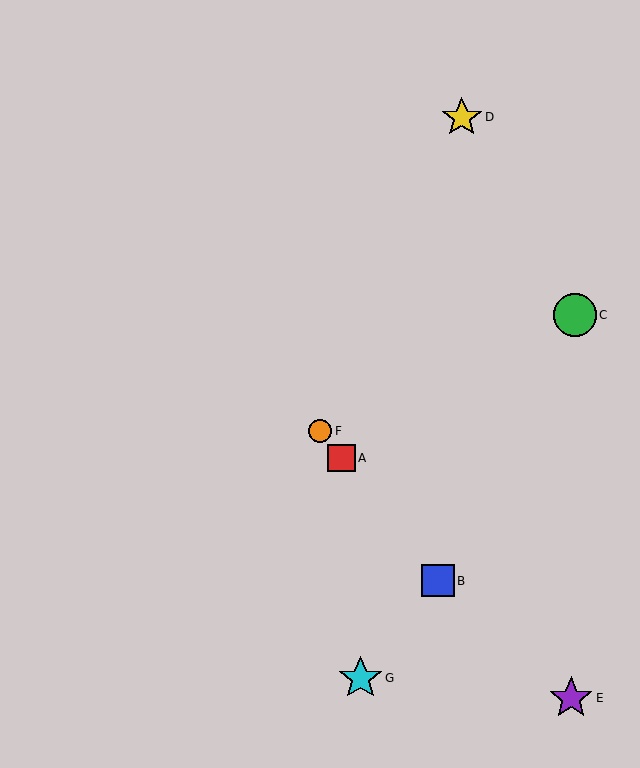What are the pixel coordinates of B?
Object B is at (438, 581).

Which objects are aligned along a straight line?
Objects A, B, F are aligned along a straight line.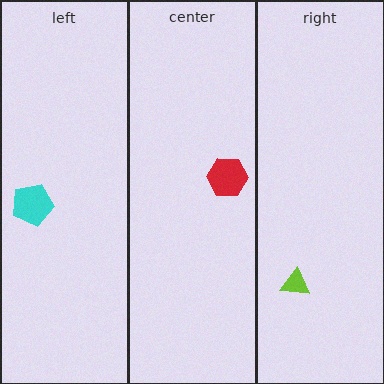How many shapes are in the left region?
1.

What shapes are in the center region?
The red hexagon.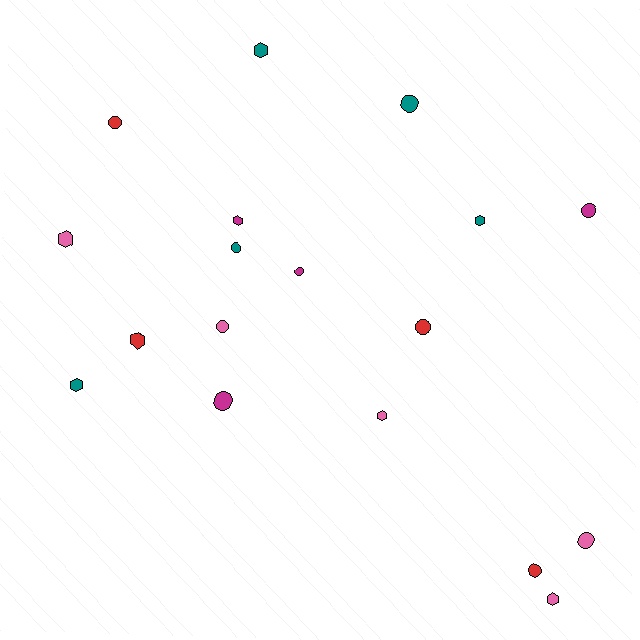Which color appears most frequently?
Teal, with 5 objects.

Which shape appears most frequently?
Circle, with 10 objects.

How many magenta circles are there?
There are 3 magenta circles.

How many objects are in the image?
There are 18 objects.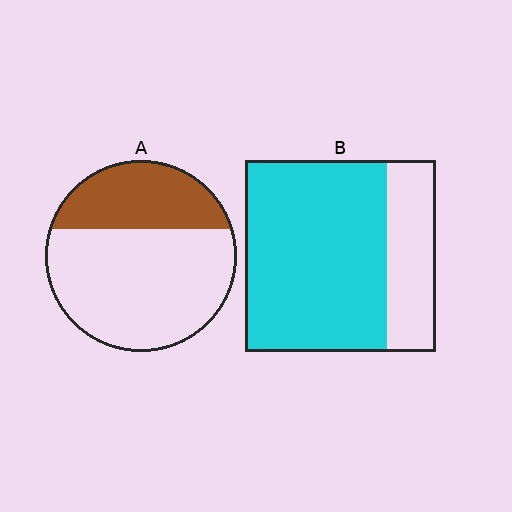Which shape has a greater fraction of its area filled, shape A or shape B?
Shape B.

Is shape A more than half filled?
No.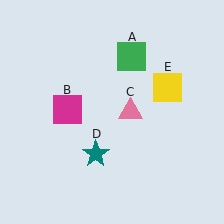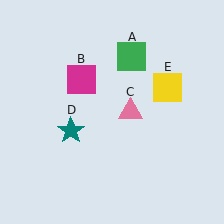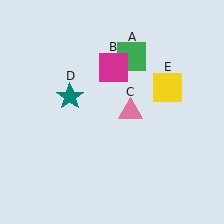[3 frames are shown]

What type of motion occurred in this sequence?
The magenta square (object B), teal star (object D) rotated clockwise around the center of the scene.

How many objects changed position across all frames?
2 objects changed position: magenta square (object B), teal star (object D).